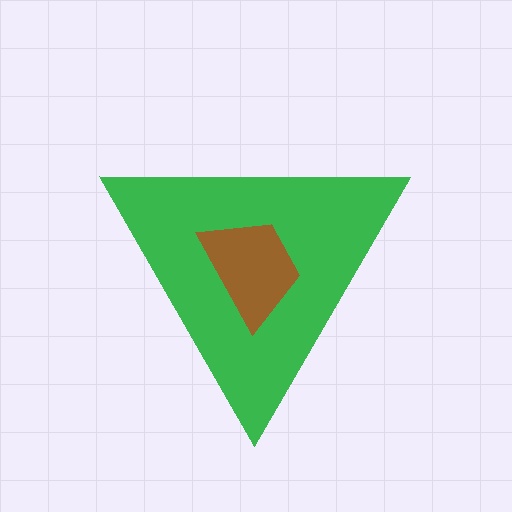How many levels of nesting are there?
2.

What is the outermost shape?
The green triangle.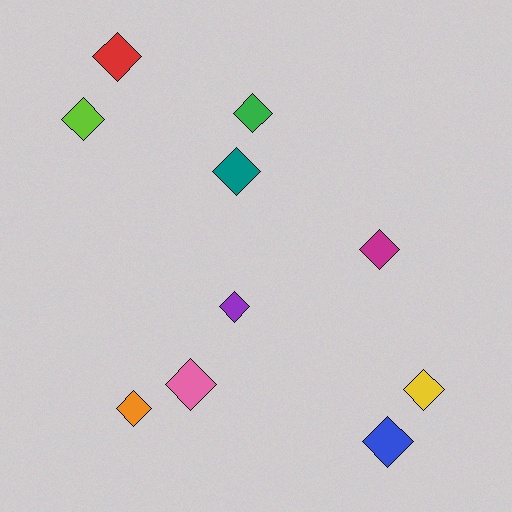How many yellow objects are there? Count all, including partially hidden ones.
There is 1 yellow object.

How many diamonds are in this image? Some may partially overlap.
There are 10 diamonds.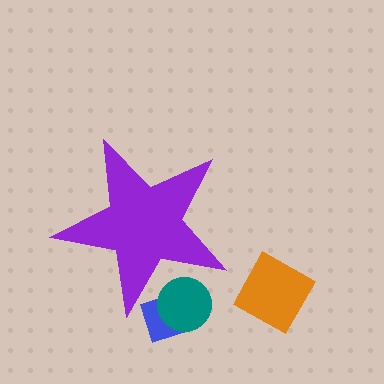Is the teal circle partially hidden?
Yes, the teal circle is partially hidden behind the purple star.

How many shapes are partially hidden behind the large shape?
2 shapes are partially hidden.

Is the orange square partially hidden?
No, the orange square is fully visible.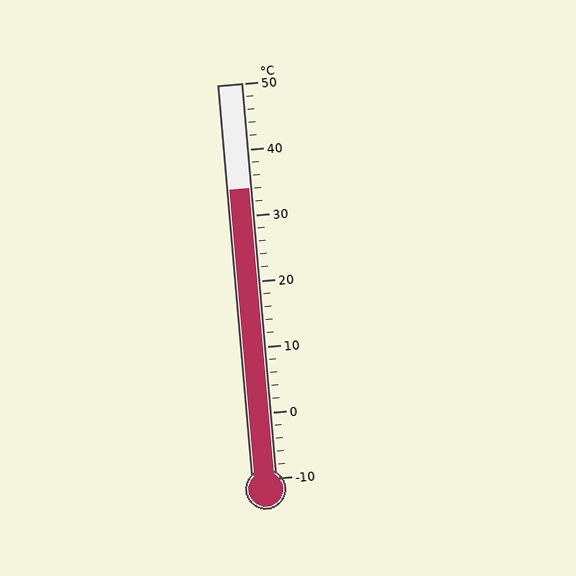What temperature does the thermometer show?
The thermometer shows approximately 34°C.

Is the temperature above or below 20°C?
The temperature is above 20°C.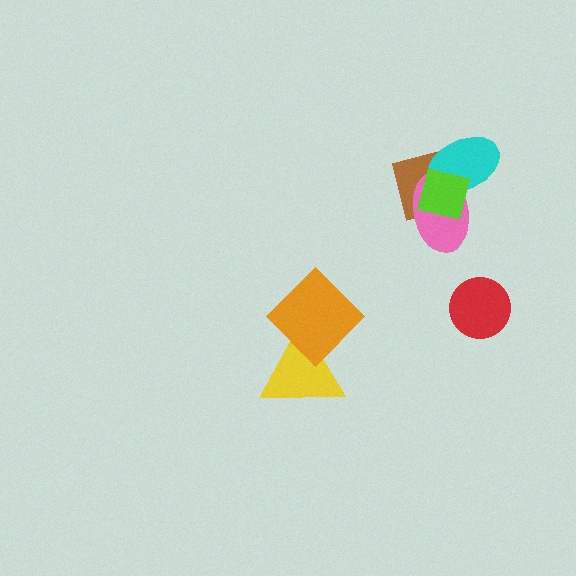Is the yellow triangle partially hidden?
Yes, it is partially covered by another shape.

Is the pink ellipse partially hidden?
Yes, it is partially covered by another shape.